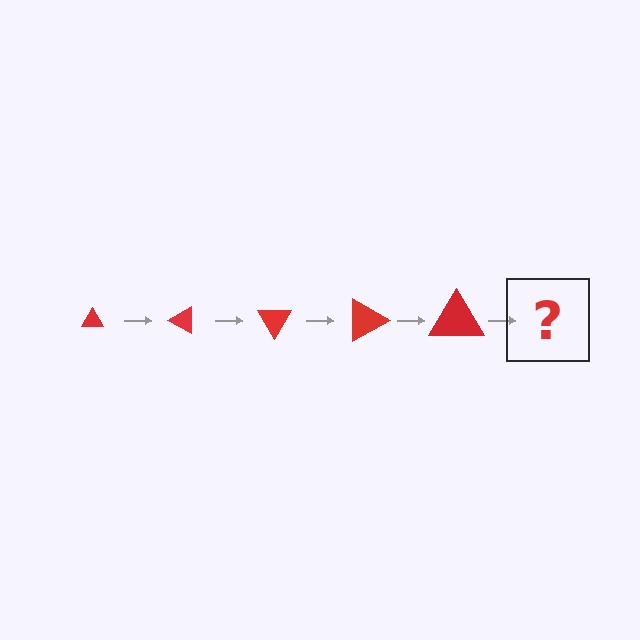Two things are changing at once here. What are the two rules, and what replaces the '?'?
The two rules are that the triangle grows larger each step and it rotates 30 degrees each step. The '?' should be a triangle, larger than the previous one and rotated 150 degrees from the start.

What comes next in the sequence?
The next element should be a triangle, larger than the previous one and rotated 150 degrees from the start.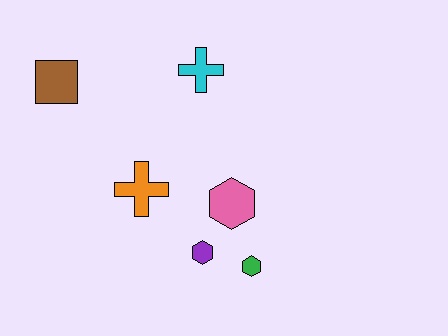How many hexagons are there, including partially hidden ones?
There are 3 hexagons.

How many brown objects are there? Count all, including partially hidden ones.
There is 1 brown object.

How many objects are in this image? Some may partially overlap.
There are 6 objects.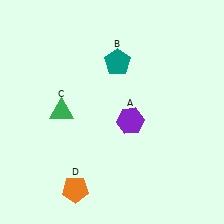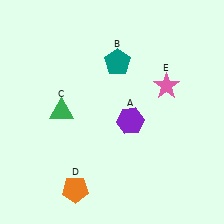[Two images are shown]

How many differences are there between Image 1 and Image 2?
There is 1 difference between the two images.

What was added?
A pink star (E) was added in Image 2.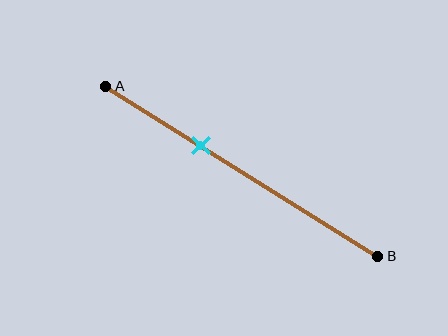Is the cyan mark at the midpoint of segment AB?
No, the mark is at about 35% from A, not at the 50% midpoint.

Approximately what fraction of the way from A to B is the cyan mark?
The cyan mark is approximately 35% of the way from A to B.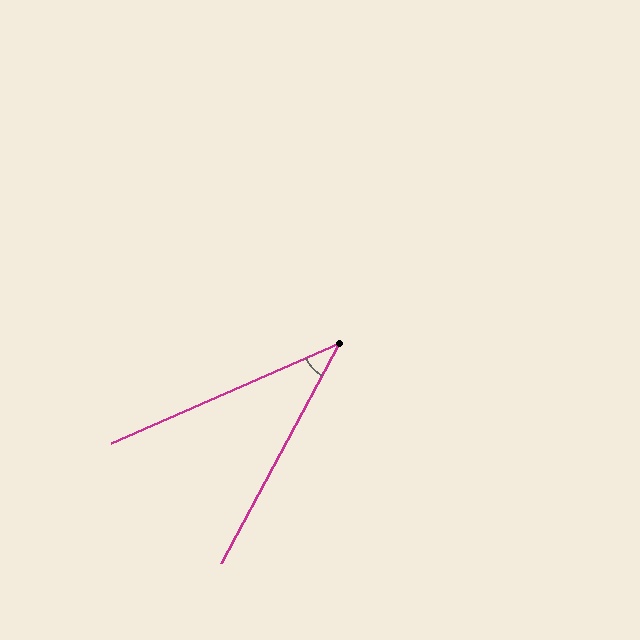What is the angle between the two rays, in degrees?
Approximately 38 degrees.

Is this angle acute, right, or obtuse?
It is acute.